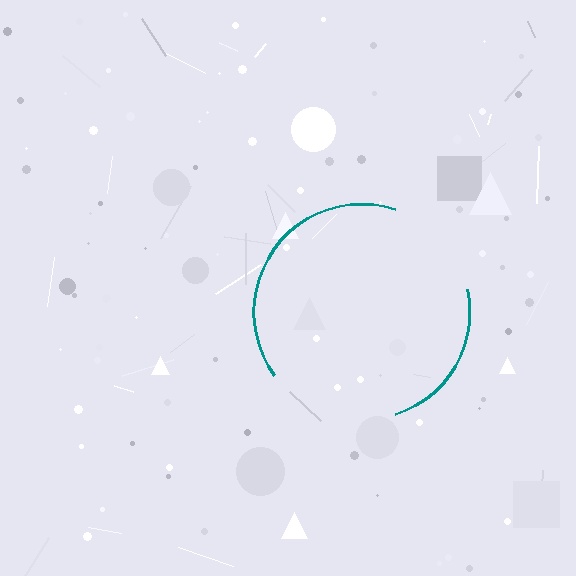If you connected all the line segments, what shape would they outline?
They would outline a circle.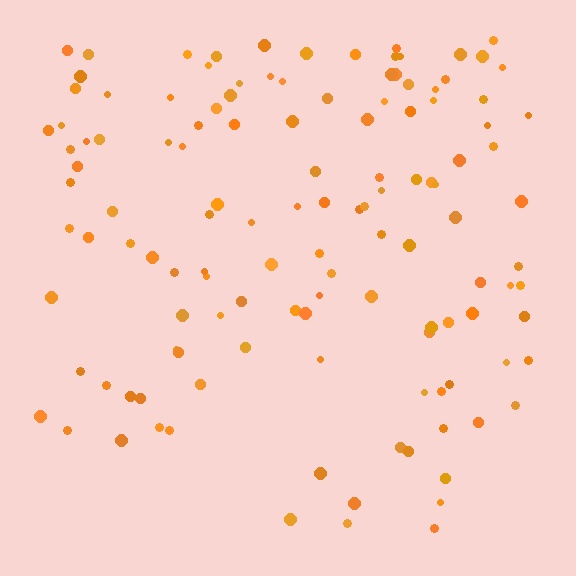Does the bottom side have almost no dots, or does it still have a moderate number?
Still a moderate number, just noticeably fewer than the top.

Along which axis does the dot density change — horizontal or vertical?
Vertical.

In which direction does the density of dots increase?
From bottom to top, with the top side densest.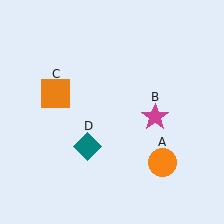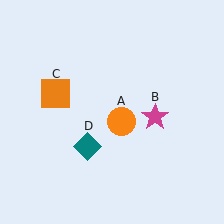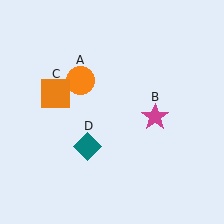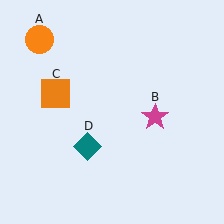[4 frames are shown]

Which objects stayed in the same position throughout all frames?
Magenta star (object B) and orange square (object C) and teal diamond (object D) remained stationary.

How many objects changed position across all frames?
1 object changed position: orange circle (object A).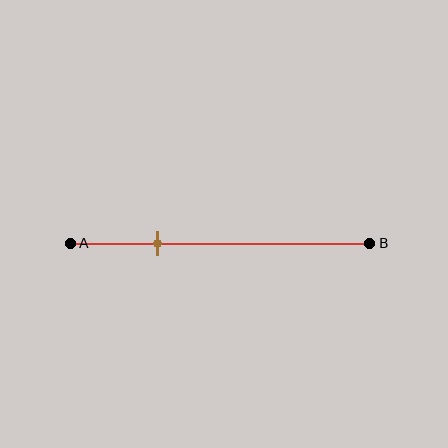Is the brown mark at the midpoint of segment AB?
No, the mark is at about 30% from A, not at the 50% midpoint.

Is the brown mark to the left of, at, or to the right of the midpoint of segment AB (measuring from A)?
The brown mark is to the left of the midpoint of segment AB.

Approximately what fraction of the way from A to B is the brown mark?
The brown mark is approximately 30% of the way from A to B.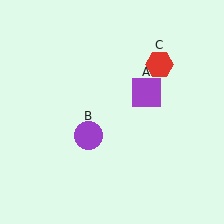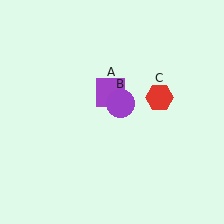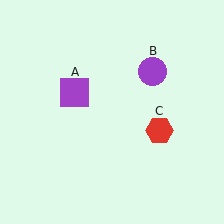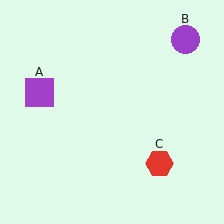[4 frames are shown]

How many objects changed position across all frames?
3 objects changed position: purple square (object A), purple circle (object B), red hexagon (object C).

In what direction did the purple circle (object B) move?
The purple circle (object B) moved up and to the right.